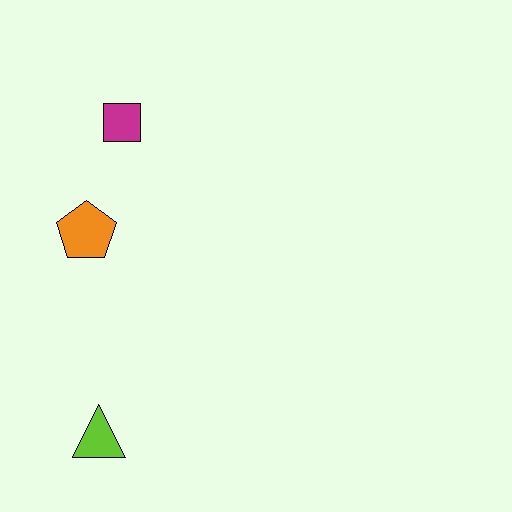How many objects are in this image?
There are 3 objects.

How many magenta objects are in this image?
There is 1 magenta object.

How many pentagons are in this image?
There is 1 pentagon.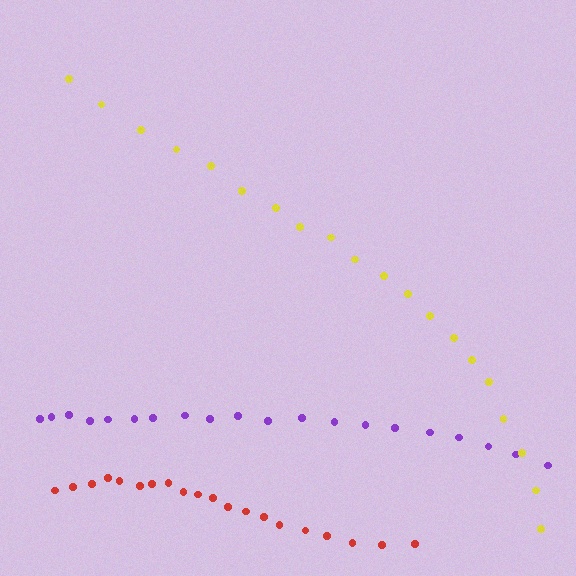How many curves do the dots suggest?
There are 3 distinct paths.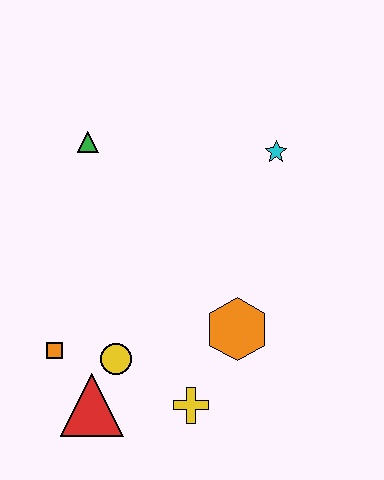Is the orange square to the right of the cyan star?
No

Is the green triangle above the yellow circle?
Yes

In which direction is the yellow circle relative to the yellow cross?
The yellow circle is to the left of the yellow cross.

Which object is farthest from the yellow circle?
The cyan star is farthest from the yellow circle.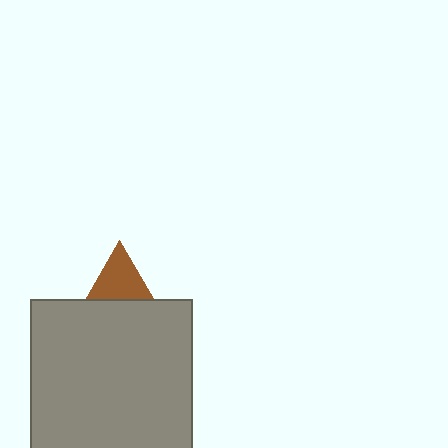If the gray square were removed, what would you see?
You would see the complete brown triangle.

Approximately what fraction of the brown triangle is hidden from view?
Roughly 41% of the brown triangle is hidden behind the gray square.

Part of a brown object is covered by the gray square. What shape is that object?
It is a triangle.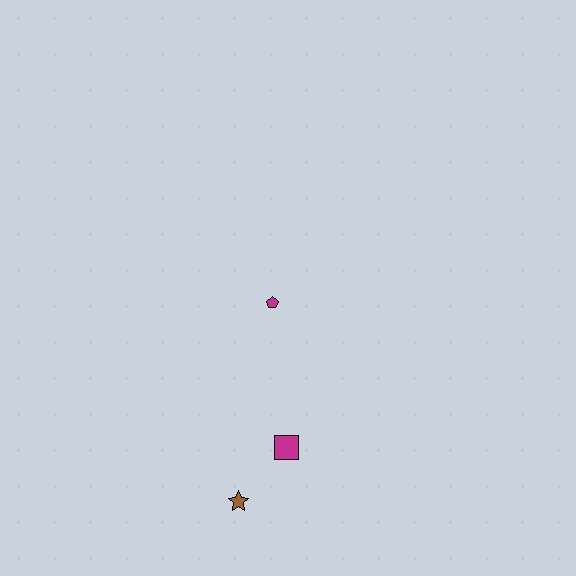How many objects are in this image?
There are 3 objects.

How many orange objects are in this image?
There are no orange objects.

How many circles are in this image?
There are no circles.